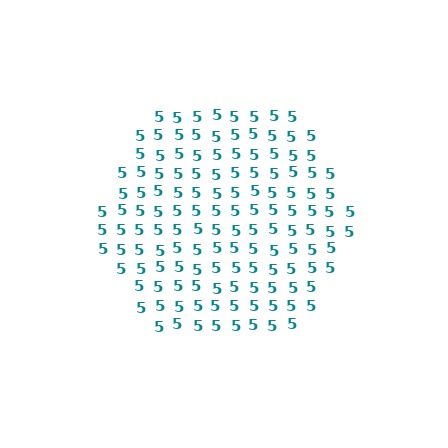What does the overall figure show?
The overall figure shows a hexagon.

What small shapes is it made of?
It is made of small digit 5's.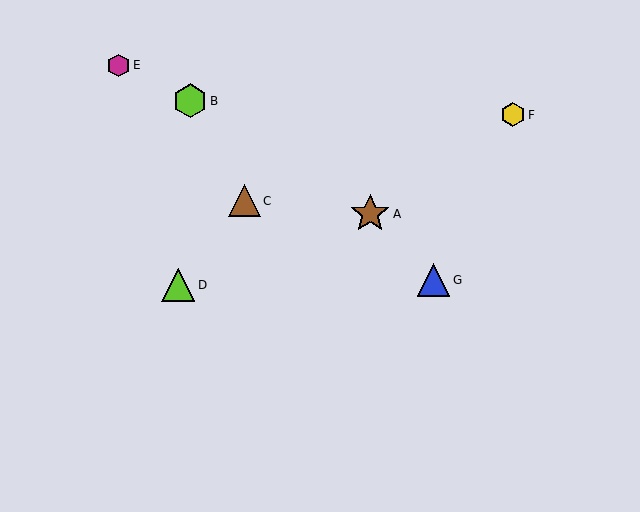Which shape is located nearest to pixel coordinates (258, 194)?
The brown triangle (labeled C) at (244, 201) is nearest to that location.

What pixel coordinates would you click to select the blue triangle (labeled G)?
Click at (433, 280) to select the blue triangle G.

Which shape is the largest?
The brown star (labeled A) is the largest.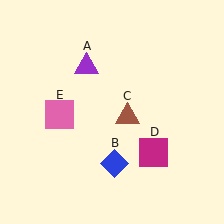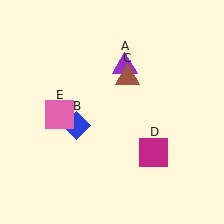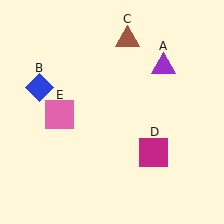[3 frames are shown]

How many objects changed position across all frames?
3 objects changed position: purple triangle (object A), blue diamond (object B), brown triangle (object C).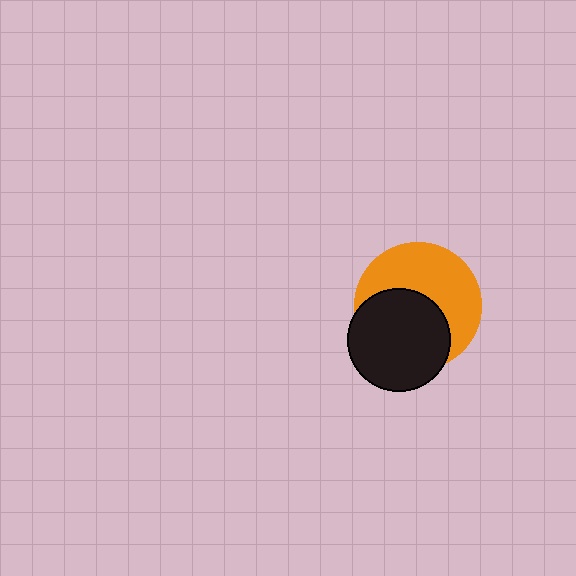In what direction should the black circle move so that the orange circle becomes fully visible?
The black circle should move toward the lower-left. That is the shortest direction to clear the overlap and leave the orange circle fully visible.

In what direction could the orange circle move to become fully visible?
The orange circle could move toward the upper-right. That would shift it out from behind the black circle entirely.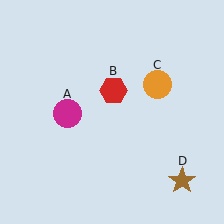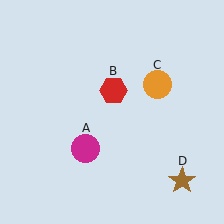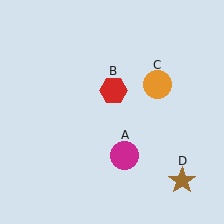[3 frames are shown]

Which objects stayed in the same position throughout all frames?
Red hexagon (object B) and orange circle (object C) and brown star (object D) remained stationary.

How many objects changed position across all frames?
1 object changed position: magenta circle (object A).